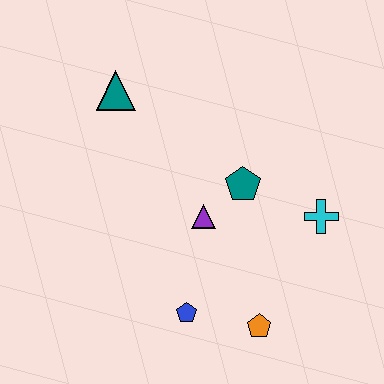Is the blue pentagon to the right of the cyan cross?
No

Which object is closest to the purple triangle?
The teal pentagon is closest to the purple triangle.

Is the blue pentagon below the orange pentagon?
No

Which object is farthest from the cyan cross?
The teal triangle is farthest from the cyan cross.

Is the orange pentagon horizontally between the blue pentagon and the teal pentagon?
No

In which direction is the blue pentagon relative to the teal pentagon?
The blue pentagon is below the teal pentagon.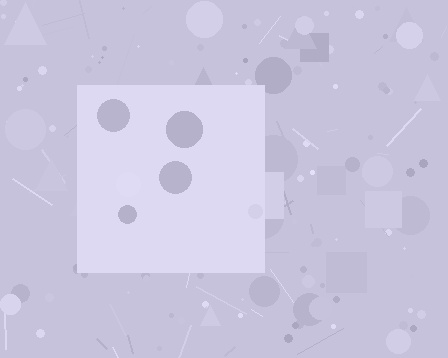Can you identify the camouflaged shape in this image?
The camouflaged shape is a square.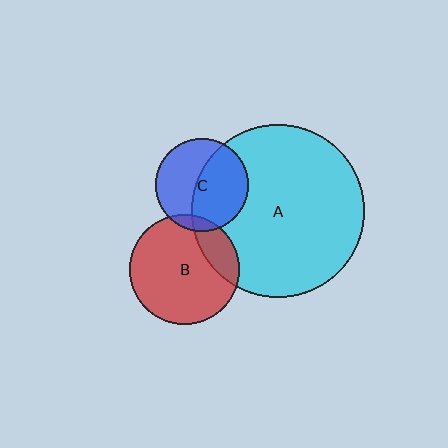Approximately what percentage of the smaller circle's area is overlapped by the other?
Approximately 50%.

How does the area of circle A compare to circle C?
Approximately 3.4 times.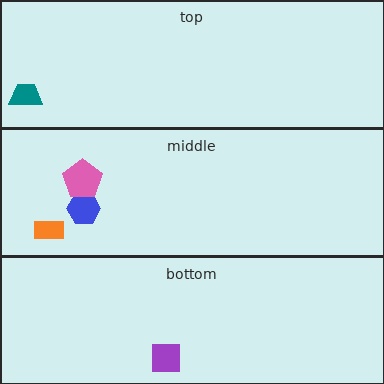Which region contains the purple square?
The bottom region.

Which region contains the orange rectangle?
The middle region.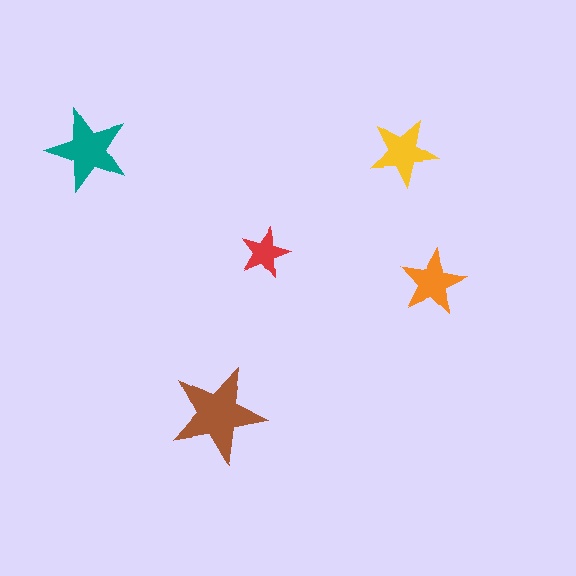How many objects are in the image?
There are 5 objects in the image.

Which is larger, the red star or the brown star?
The brown one.